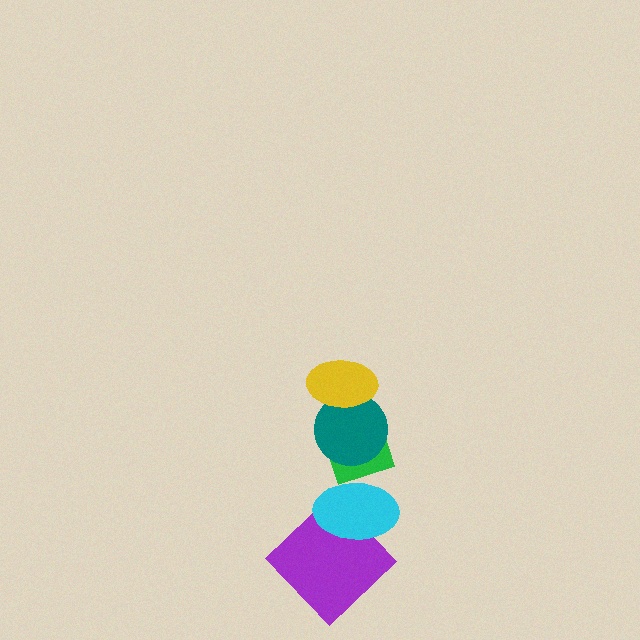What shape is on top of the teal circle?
The yellow ellipse is on top of the teal circle.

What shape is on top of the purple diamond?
The cyan ellipse is on top of the purple diamond.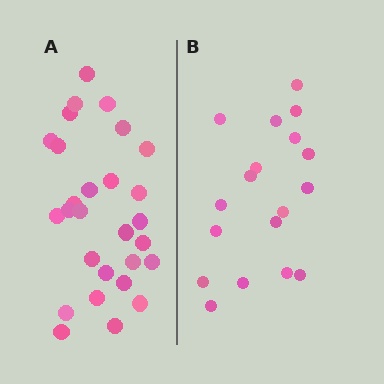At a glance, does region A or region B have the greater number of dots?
Region A (the left region) has more dots.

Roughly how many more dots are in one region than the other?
Region A has roughly 10 or so more dots than region B.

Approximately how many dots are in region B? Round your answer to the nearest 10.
About 20 dots. (The exact count is 18, which rounds to 20.)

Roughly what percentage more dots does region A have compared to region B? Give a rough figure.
About 55% more.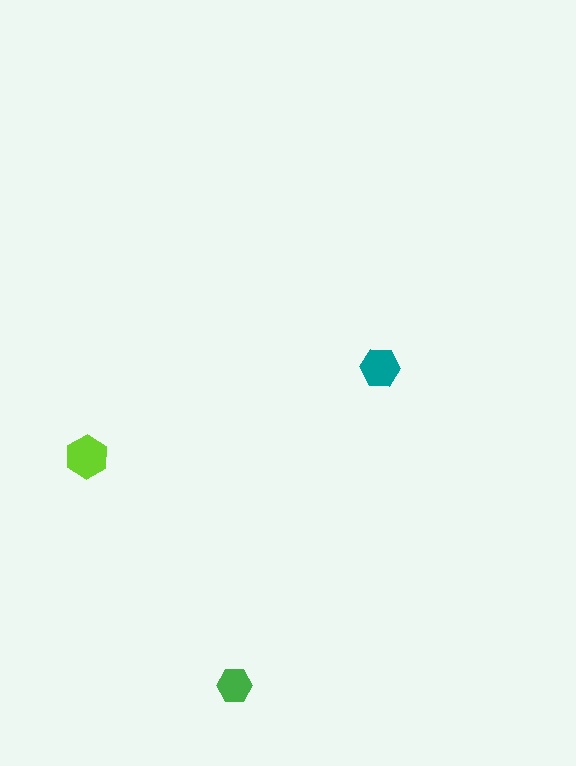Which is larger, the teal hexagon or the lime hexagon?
The lime one.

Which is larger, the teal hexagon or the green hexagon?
The teal one.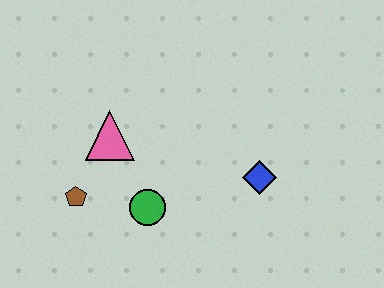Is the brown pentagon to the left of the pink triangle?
Yes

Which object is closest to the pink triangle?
The brown pentagon is closest to the pink triangle.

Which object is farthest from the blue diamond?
The brown pentagon is farthest from the blue diamond.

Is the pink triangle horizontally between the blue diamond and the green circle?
No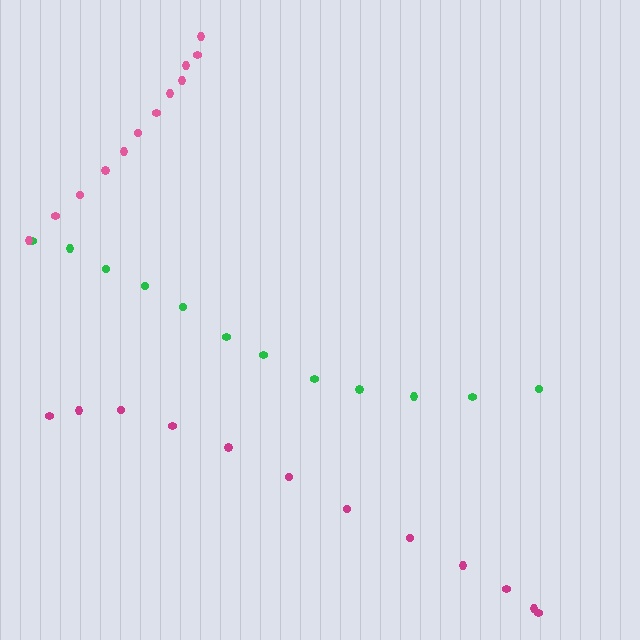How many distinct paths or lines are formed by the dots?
There are 3 distinct paths.